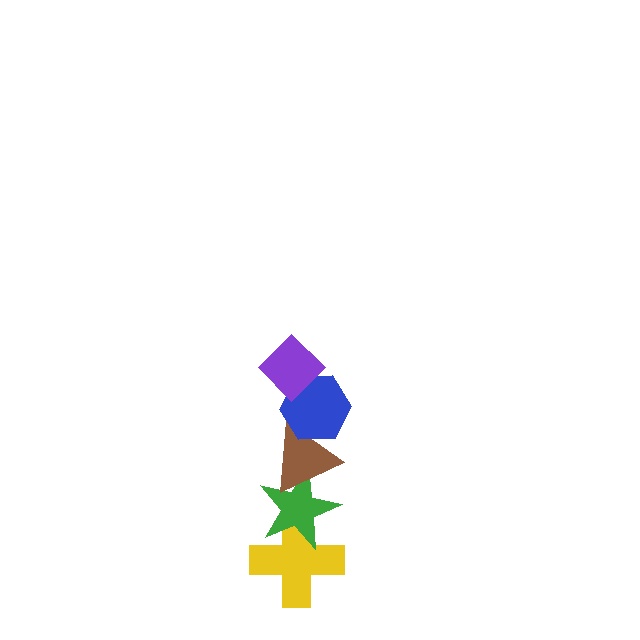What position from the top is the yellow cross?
The yellow cross is 5th from the top.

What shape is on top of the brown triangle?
The blue hexagon is on top of the brown triangle.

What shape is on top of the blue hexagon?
The purple diamond is on top of the blue hexagon.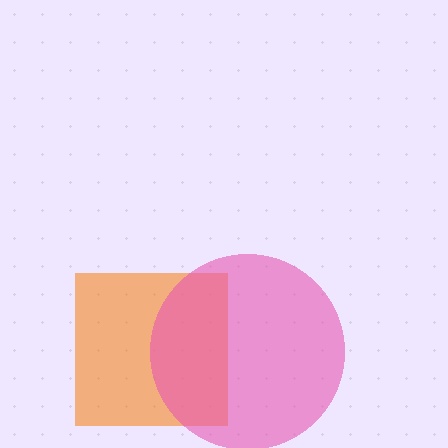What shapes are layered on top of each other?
The layered shapes are: an orange square, a pink circle.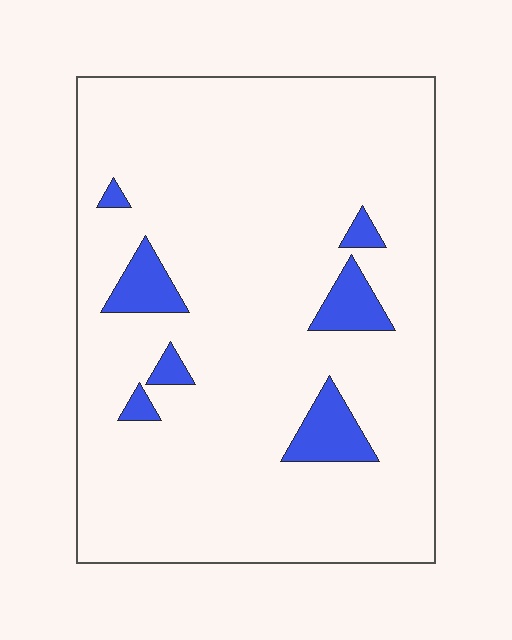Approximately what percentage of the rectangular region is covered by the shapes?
Approximately 10%.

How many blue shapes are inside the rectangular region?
7.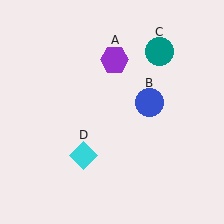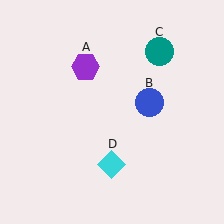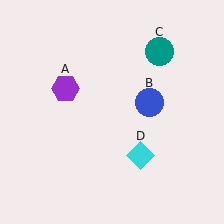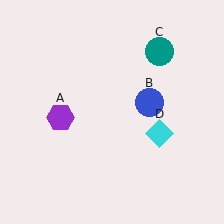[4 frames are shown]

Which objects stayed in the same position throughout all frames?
Blue circle (object B) and teal circle (object C) remained stationary.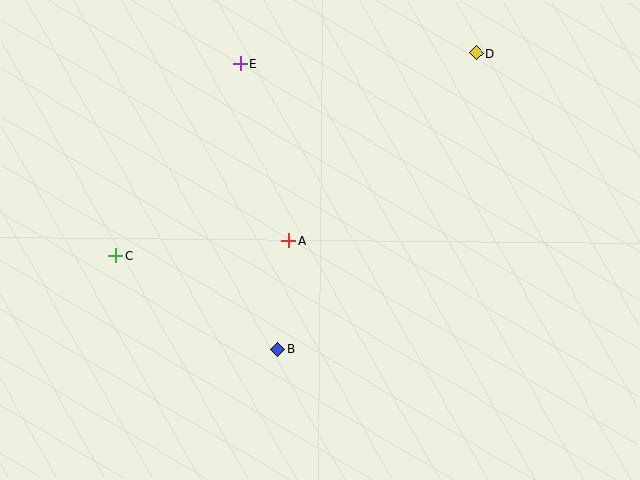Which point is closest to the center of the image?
Point A at (289, 241) is closest to the center.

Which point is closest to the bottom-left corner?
Point C is closest to the bottom-left corner.